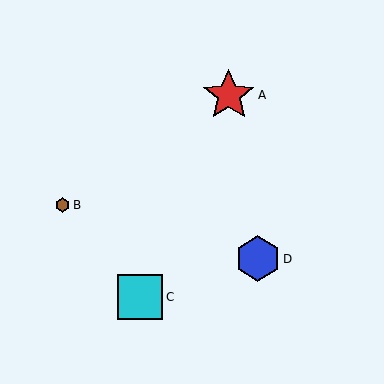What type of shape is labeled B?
Shape B is a brown hexagon.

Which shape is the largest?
The red star (labeled A) is the largest.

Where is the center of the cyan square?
The center of the cyan square is at (140, 297).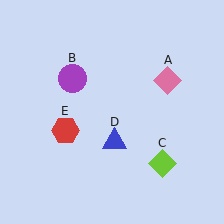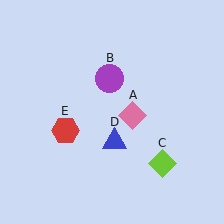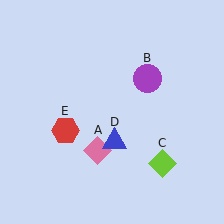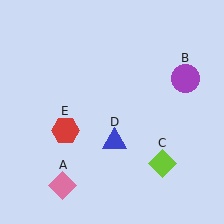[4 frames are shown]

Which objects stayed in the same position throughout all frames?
Lime diamond (object C) and blue triangle (object D) and red hexagon (object E) remained stationary.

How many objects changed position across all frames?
2 objects changed position: pink diamond (object A), purple circle (object B).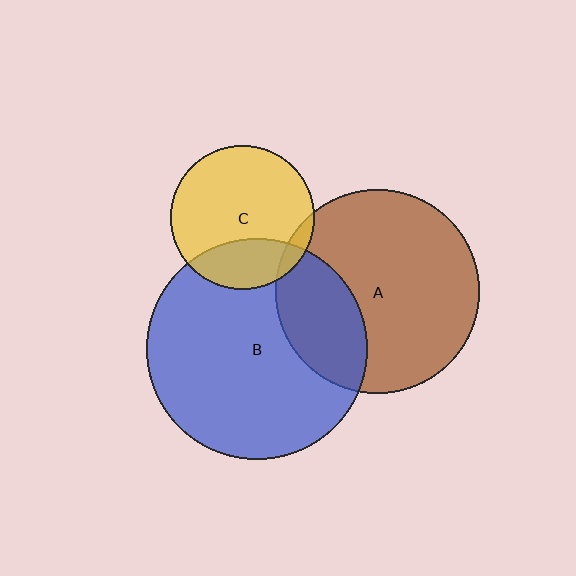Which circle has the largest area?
Circle B (blue).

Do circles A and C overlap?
Yes.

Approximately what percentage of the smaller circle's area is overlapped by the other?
Approximately 5%.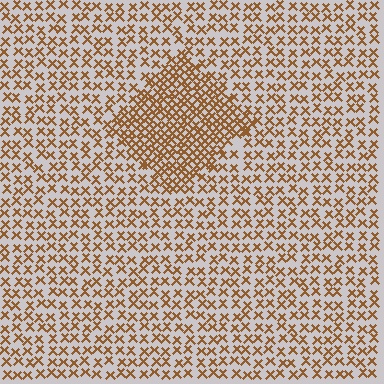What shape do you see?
I see a diamond.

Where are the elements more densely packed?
The elements are more densely packed inside the diamond boundary.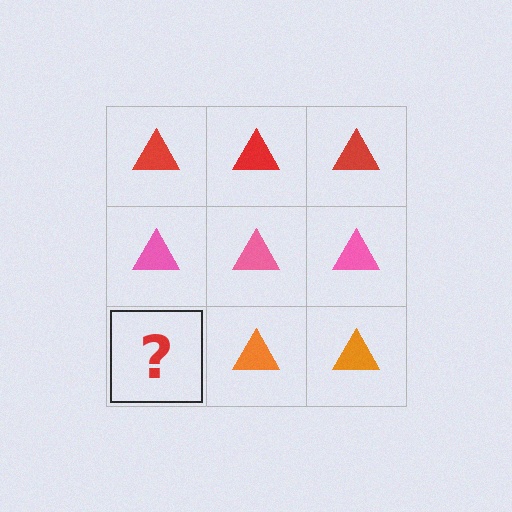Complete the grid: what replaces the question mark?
The question mark should be replaced with an orange triangle.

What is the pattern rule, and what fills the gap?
The rule is that each row has a consistent color. The gap should be filled with an orange triangle.